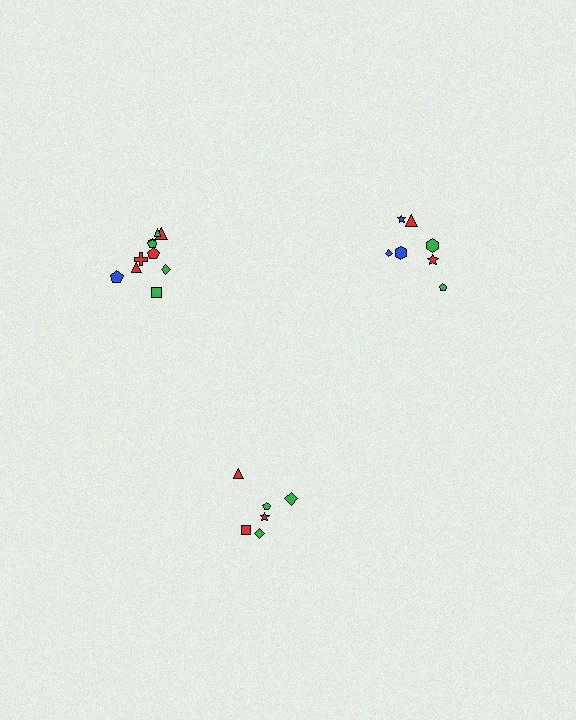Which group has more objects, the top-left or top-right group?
The top-left group.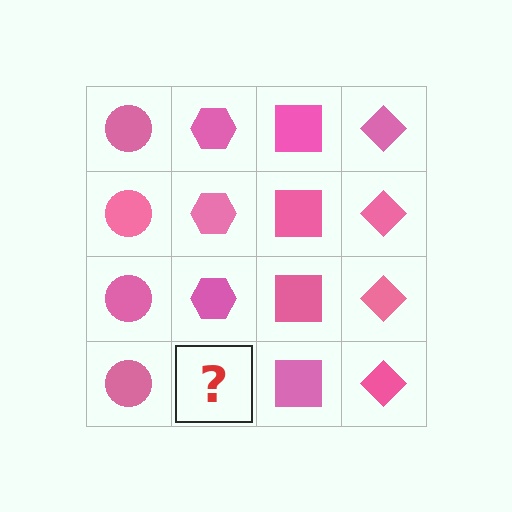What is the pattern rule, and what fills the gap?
The rule is that each column has a consistent shape. The gap should be filled with a pink hexagon.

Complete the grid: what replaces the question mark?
The question mark should be replaced with a pink hexagon.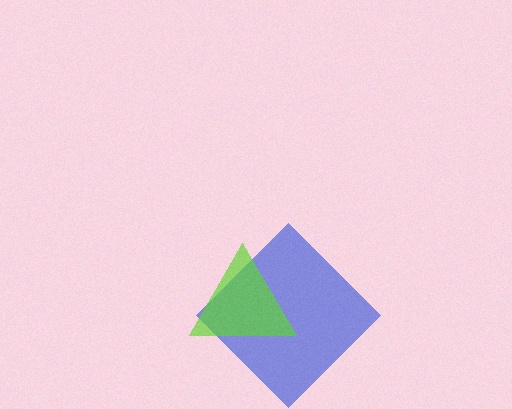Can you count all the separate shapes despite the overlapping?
Yes, there are 2 separate shapes.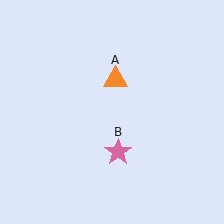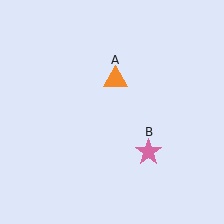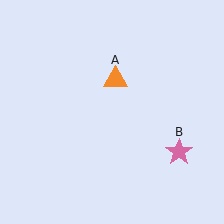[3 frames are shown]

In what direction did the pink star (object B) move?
The pink star (object B) moved right.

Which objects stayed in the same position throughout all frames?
Orange triangle (object A) remained stationary.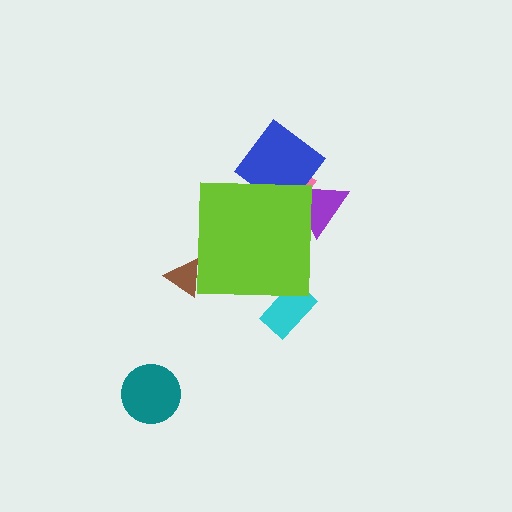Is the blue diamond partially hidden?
Yes, the blue diamond is partially hidden behind the lime square.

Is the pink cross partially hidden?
Yes, the pink cross is partially hidden behind the lime square.